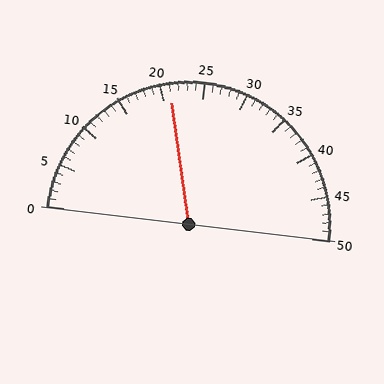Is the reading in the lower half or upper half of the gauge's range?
The reading is in the lower half of the range (0 to 50).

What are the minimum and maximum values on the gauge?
The gauge ranges from 0 to 50.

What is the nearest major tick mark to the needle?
The nearest major tick mark is 20.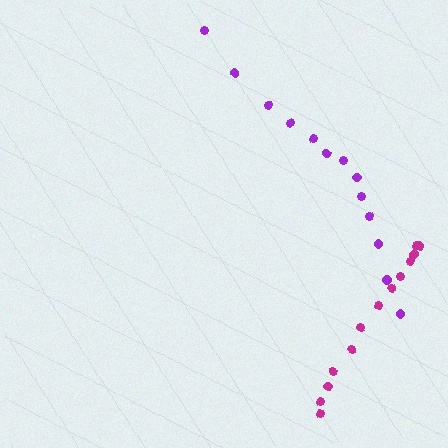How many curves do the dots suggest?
There are 2 distinct paths.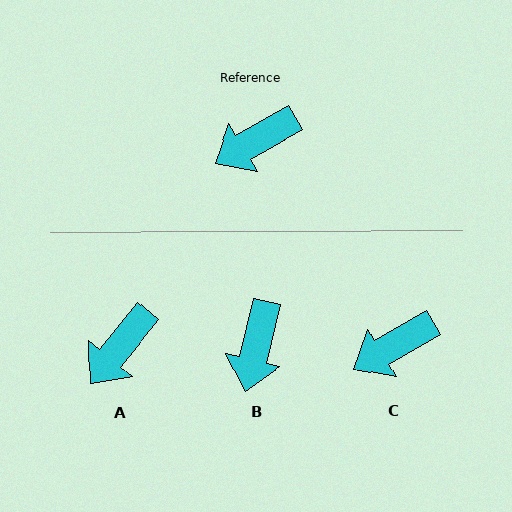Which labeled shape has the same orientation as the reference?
C.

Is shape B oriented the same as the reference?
No, it is off by about 46 degrees.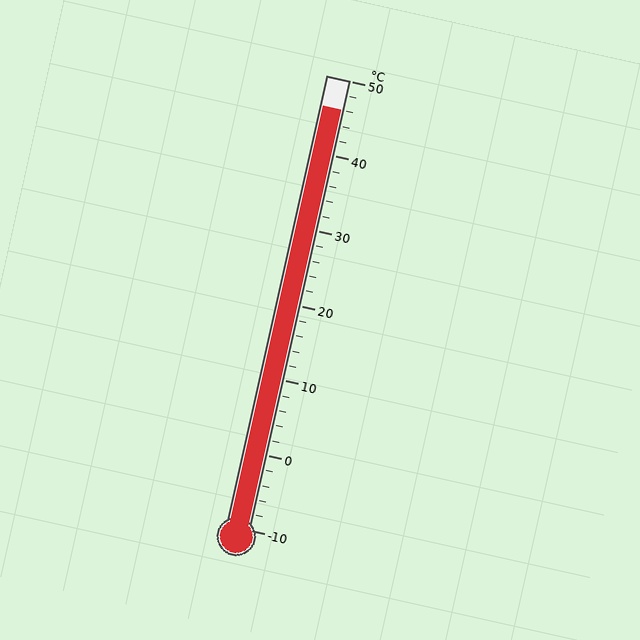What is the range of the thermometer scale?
The thermometer scale ranges from -10°C to 50°C.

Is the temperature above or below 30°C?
The temperature is above 30°C.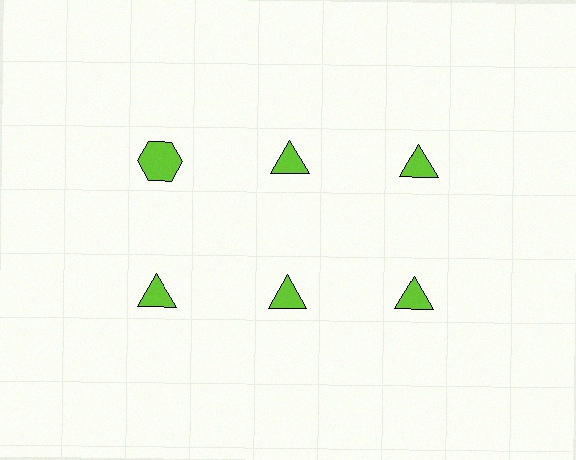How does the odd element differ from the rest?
It has a different shape: hexagon instead of triangle.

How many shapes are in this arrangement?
There are 6 shapes arranged in a grid pattern.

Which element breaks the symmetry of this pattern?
The lime hexagon in the top row, leftmost column breaks the symmetry. All other shapes are lime triangles.